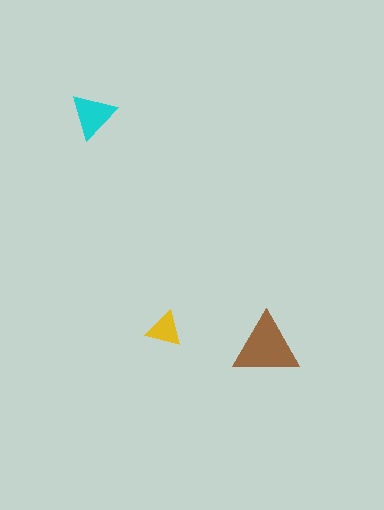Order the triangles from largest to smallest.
the brown one, the cyan one, the yellow one.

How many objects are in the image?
There are 3 objects in the image.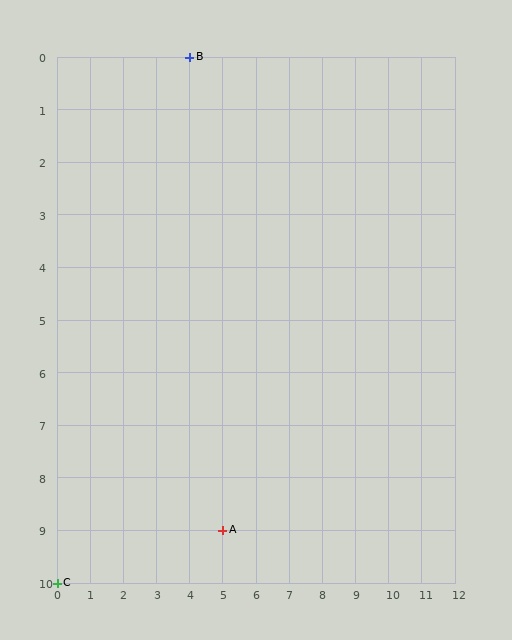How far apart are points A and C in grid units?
Points A and C are 5 columns and 1 row apart (about 5.1 grid units diagonally).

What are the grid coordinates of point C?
Point C is at grid coordinates (0, 10).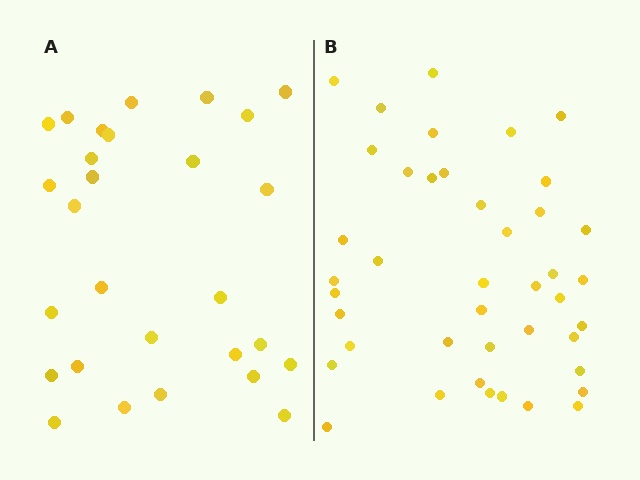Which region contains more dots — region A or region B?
Region B (the right region) has more dots.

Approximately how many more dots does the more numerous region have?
Region B has approximately 15 more dots than region A.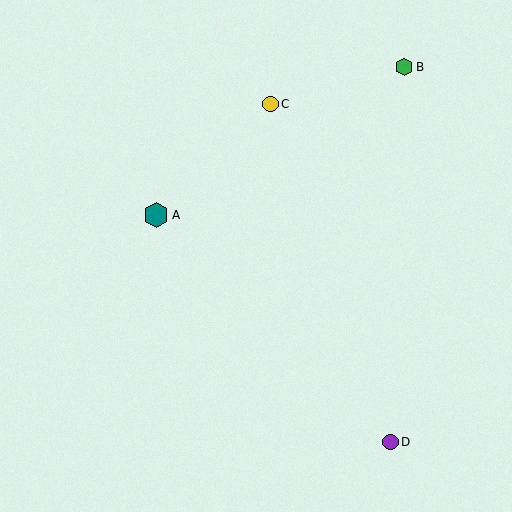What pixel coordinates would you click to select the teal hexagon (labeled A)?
Click at (156, 215) to select the teal hexagon A.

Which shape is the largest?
The teal hexagon (labeled A) is the largest.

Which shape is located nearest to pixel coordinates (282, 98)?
The yellow circle (labeled C) at (271, 104) is nearest to that location.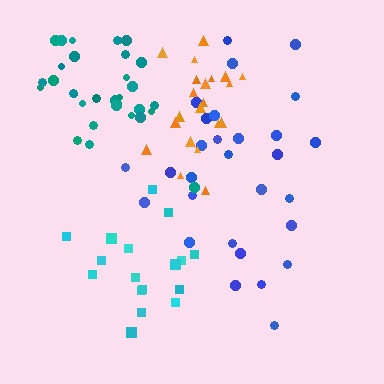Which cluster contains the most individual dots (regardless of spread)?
Teal (31).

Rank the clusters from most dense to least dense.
orange, teal, cyan, blue.